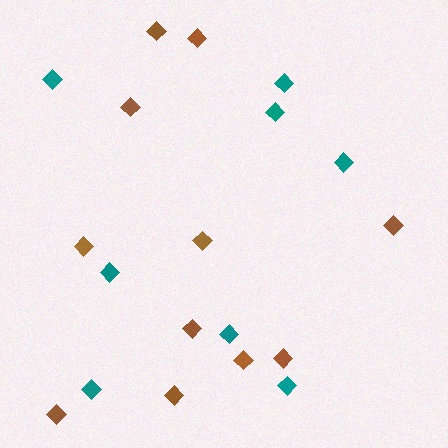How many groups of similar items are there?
There are 2 groups: one group of teal diamonds (8) and one group of brown diamonds (11).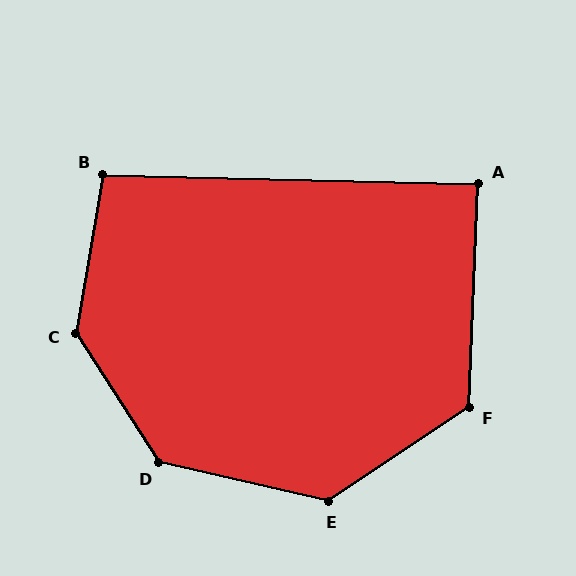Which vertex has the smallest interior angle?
A, at approximately 89 degrees.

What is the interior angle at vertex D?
Approximately 136 degrees (obtuse).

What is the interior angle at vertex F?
Approximately 126 degrees (obtuse).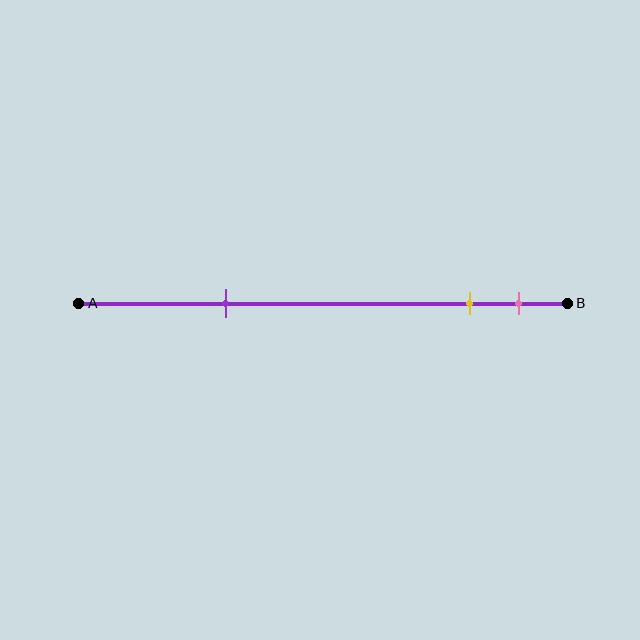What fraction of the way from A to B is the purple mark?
The purple mark is approximately 30% (0.3) of the way from A to B.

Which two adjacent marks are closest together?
The yellow and pink marks are the closest adjacent pair.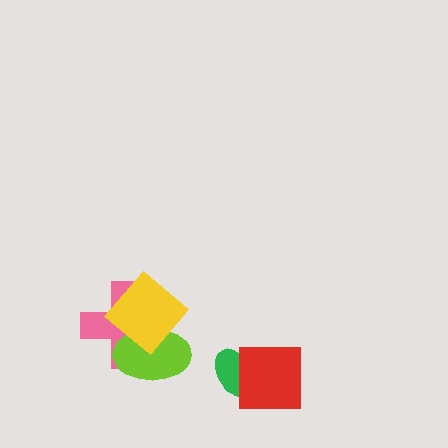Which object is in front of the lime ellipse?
The yellow diamond is in front of the lime ellipse.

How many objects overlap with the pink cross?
2 objects overlap with the pink cross.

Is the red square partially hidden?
No, no other shape covers it.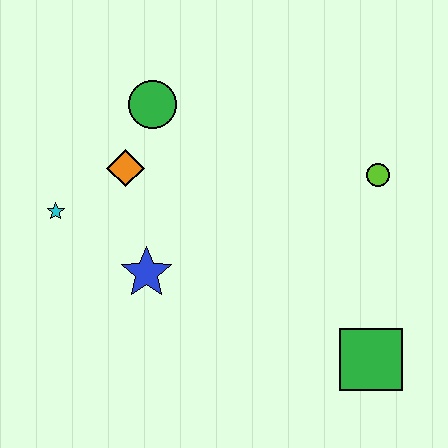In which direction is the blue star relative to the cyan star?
The blue star is to the right of the cyan star.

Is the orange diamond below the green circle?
Yes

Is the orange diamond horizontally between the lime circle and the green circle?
No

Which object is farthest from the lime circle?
The cyan star is farthest from the lime circle.